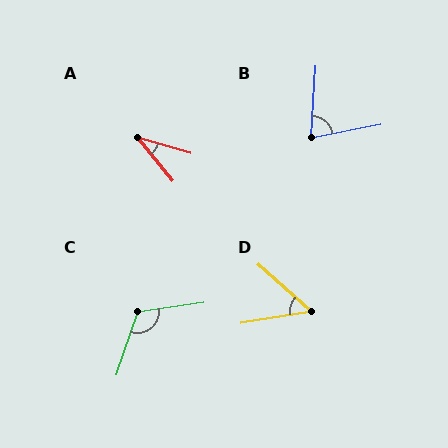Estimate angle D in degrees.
Approximately 51 degrees.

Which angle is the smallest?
A, at approximately 34 degrees.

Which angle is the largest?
C, at approximately 117 degrees.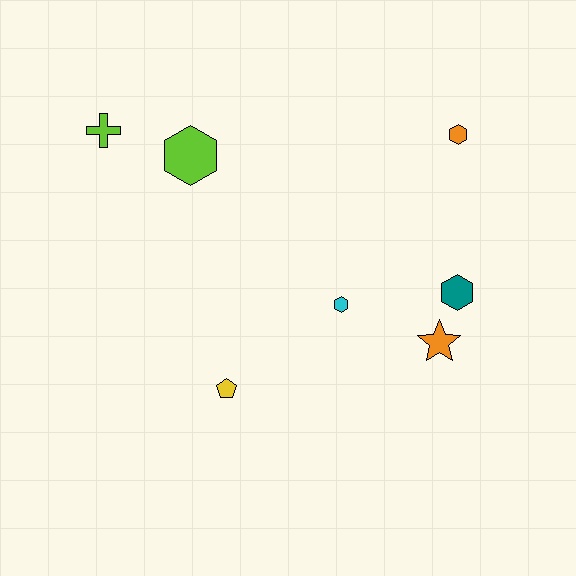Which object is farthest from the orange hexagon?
The lime cross is farthest from the orange hexagon.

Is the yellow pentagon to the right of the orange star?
No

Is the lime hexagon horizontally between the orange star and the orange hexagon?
No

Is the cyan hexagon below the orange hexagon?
Yes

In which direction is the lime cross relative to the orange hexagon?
The lime cross is to the left of the orange hexagon.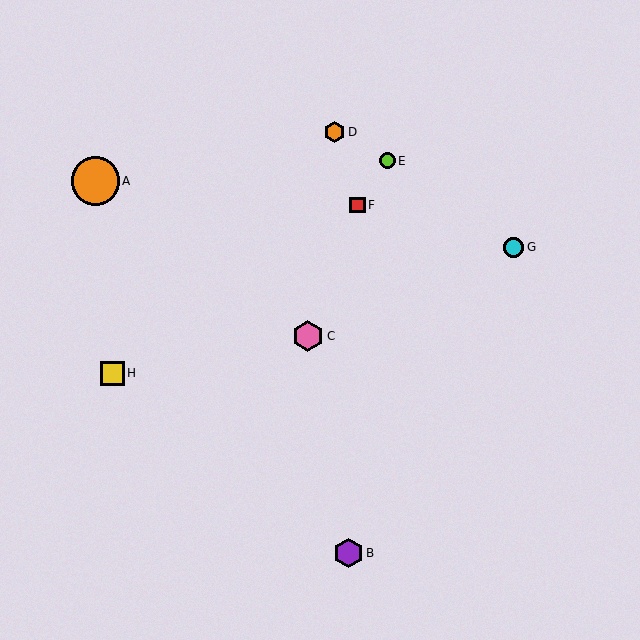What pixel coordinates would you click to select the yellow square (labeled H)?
Click at (112, 373) to select the yellow square H.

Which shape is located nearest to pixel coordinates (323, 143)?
The orange hexagon (labeled D) at (334, 132) is nearest to that location.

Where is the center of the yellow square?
The center of the yellow square is at (112, 373).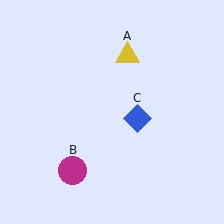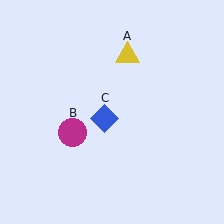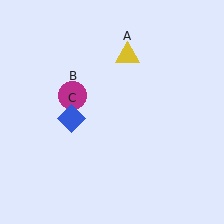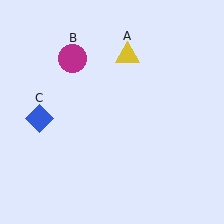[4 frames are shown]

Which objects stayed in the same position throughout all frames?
Yellow triangle (object A) remained stationary.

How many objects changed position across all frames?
2 objects changed position: magenta circle (object B), blue diamond (object C).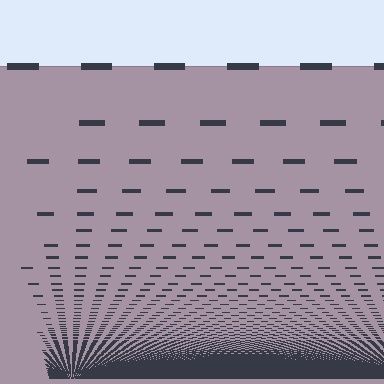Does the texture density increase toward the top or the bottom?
Density increases toward the bottom.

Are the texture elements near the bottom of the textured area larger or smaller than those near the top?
Smaller. The gradient is inverted — elements near the bottom are smaller and denser.